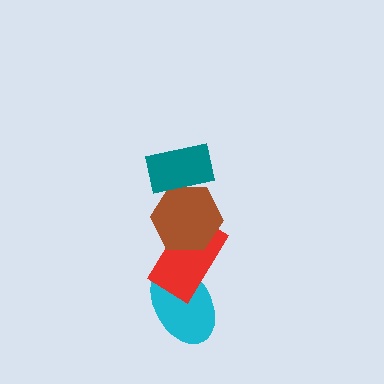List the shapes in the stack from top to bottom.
From top to bottom: the teal rectangle, the brown hexagon, the red rectangle, the cyan ellipse.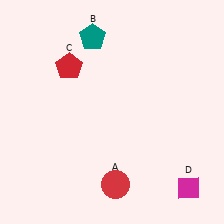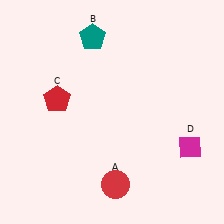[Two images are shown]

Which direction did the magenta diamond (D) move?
The magenta diamond (D) moved up.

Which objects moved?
The objects that moved are: the red pentagon (C), the magenta diamond (D).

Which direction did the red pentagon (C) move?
The red pentagon (C) moved down.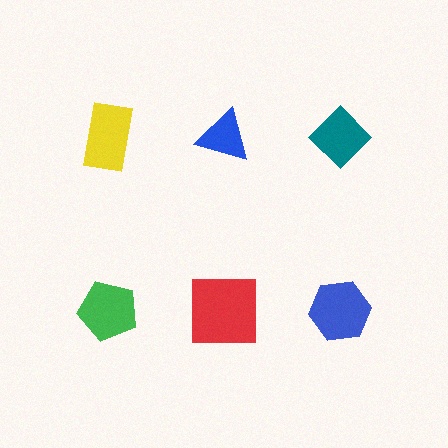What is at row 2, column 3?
A blue hexagon.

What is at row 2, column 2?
A red square.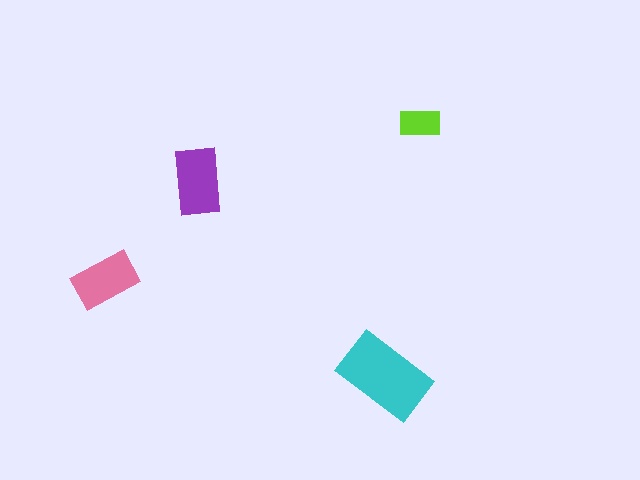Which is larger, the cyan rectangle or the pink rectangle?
The cyan one.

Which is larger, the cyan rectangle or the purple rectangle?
The cyan one.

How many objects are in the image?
There are 4 objects in the image.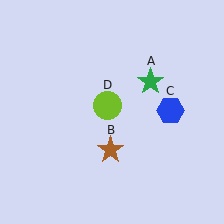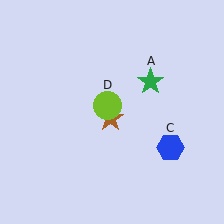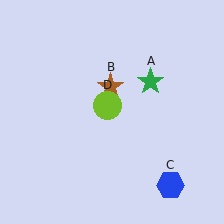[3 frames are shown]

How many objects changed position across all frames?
2 objects changed position: brown star (object B), blue hexagon (object C).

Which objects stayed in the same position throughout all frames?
Green star (object A) and lime circle (object D) remained stationary.